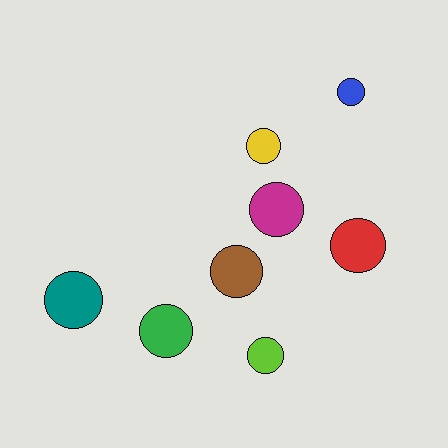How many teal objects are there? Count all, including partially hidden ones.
There is 1 teal object.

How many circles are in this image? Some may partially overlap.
There are 8 circles.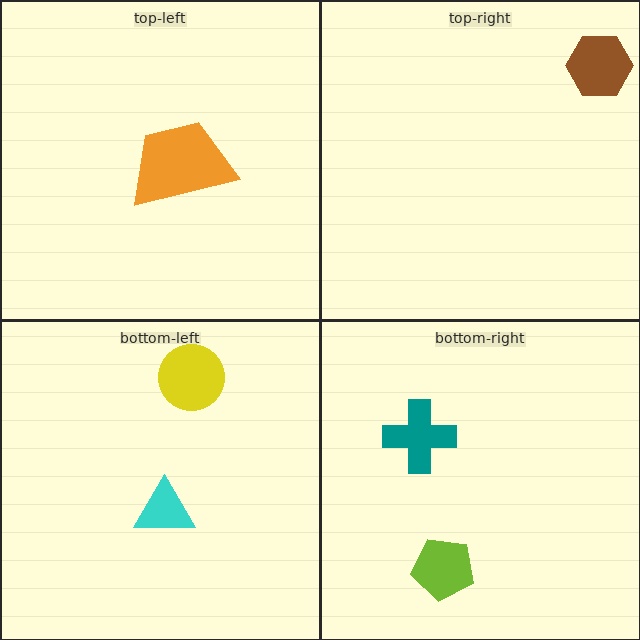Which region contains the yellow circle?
The bottom-left region.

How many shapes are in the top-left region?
1.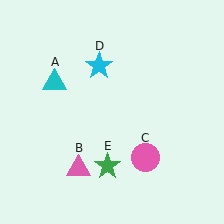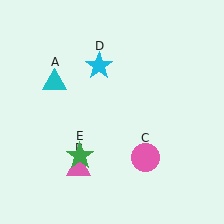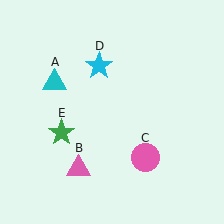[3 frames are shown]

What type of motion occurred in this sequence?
The green star (object E) rotated clockwise around the center of the scene.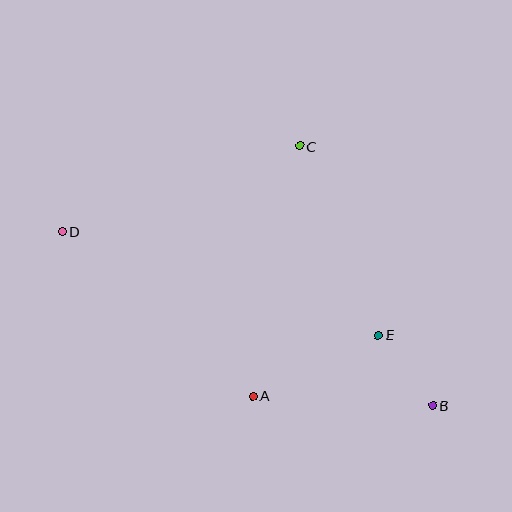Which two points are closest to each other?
Points B and E are closest to each other.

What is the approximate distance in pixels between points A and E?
The distance between A and E is approximately 140 pixels.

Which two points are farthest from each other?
Points B and D are farthest from each other.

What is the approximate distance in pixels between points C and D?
The distance between C and D is approximately 252 pixels.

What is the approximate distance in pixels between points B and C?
The distance between B and C is approximately 291 pixels.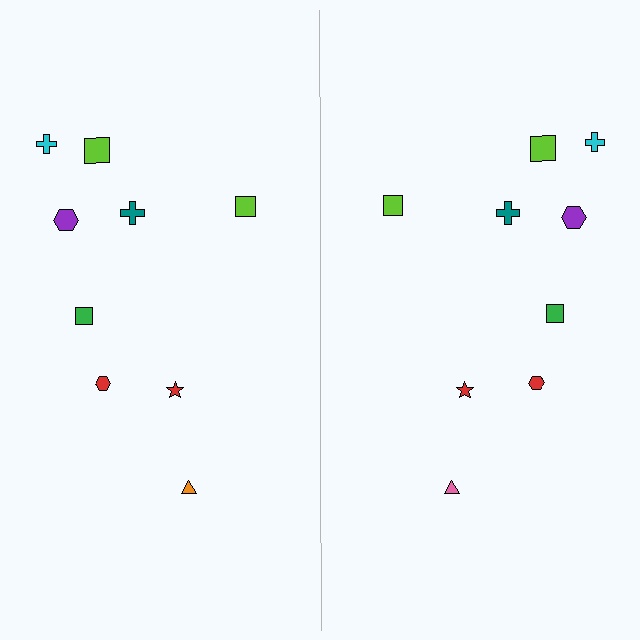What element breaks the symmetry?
The pink triangle on the right side breaks the symmetry — its mirror counterpart is orange.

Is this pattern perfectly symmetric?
No, the pattern is not perfectly symmetric. The pink triangle on the right side breaks the symmetry — its mirror counterpart is orange.